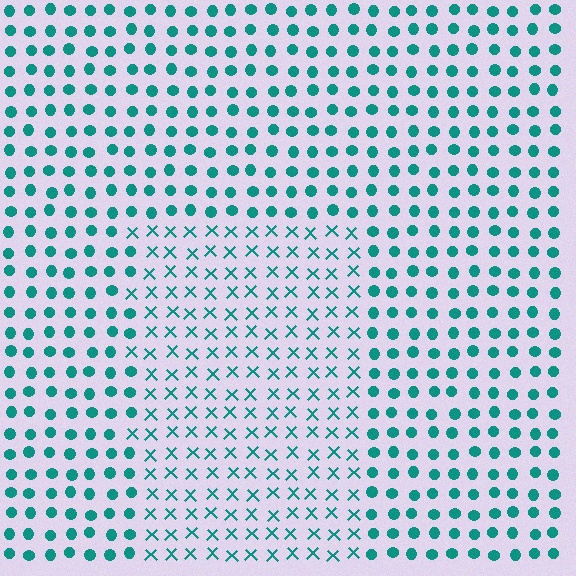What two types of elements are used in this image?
The image uses X marks inside the rectangle region and circles outside it.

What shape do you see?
I see a rectangle.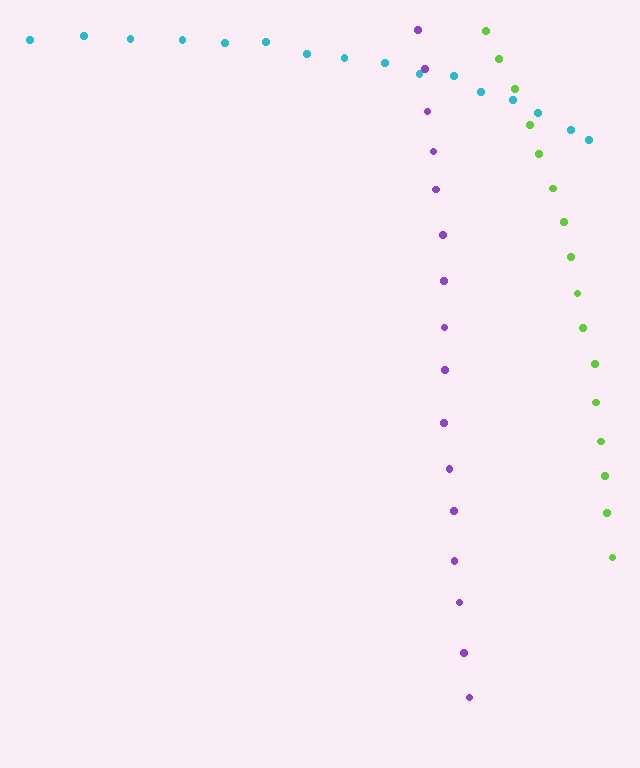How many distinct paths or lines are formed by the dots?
There are 3 distinct paths.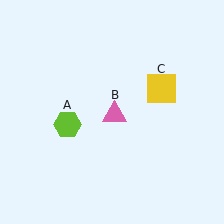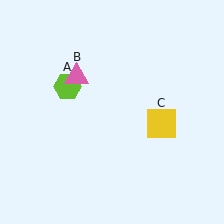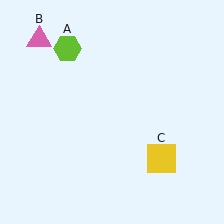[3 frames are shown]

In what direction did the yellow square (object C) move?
The yellow square (object C) moved down.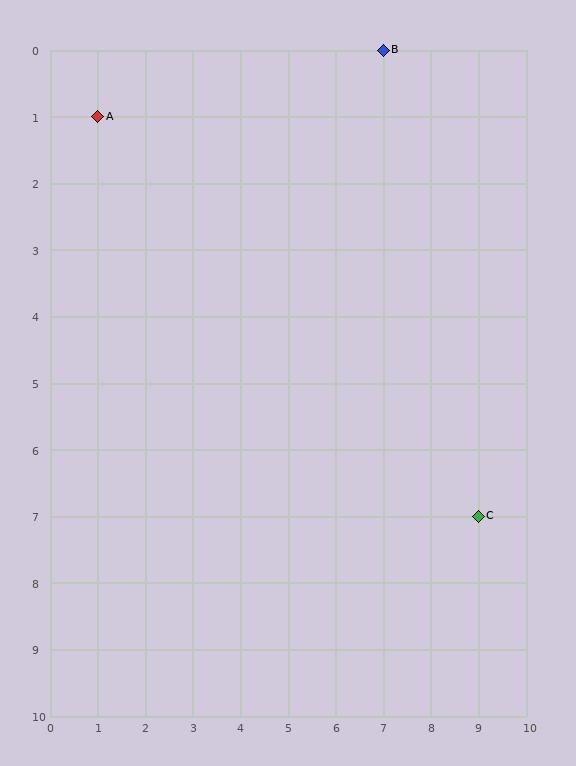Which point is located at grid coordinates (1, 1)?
Point A is at (1, 1).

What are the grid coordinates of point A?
Point A is at grid coordinates (1, 1).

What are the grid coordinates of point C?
Point C is at grid coordinates (9, 7).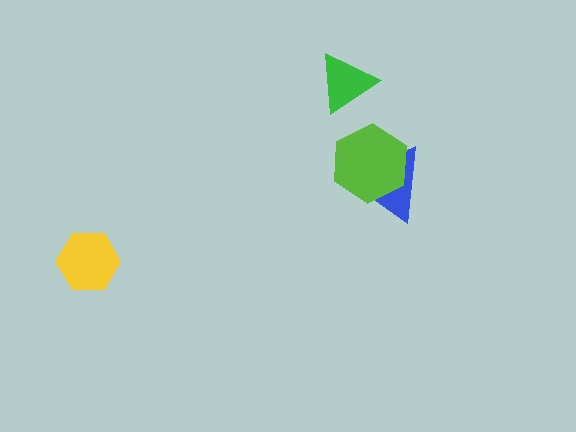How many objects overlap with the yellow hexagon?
0 objects overlap with the yellow hexagon.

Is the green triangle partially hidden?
No, no other shape covers it.